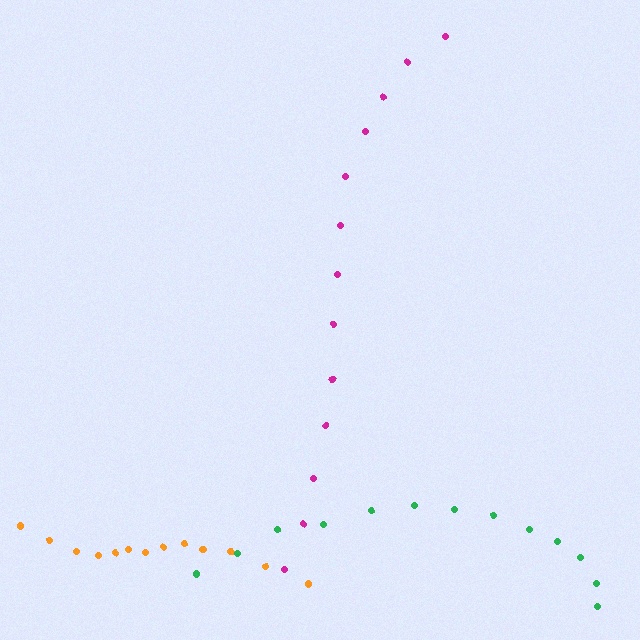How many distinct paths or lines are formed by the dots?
There are 3 distinct paths.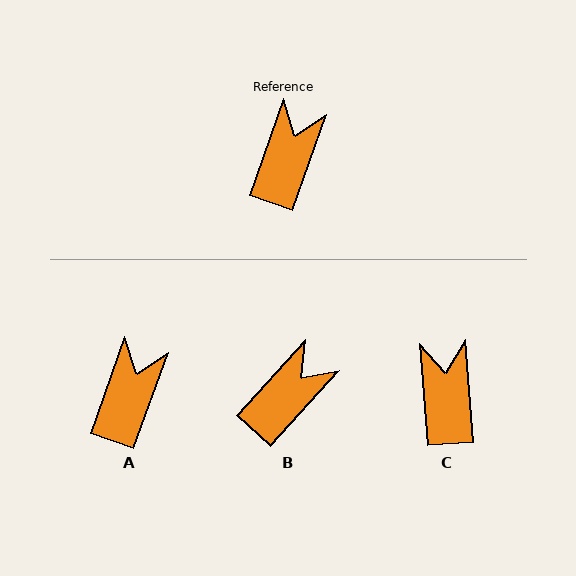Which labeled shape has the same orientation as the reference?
A.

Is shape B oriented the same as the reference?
No, it is off by about 22 degrees.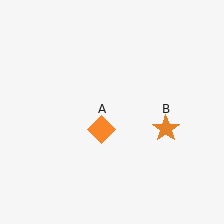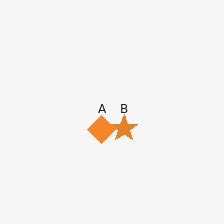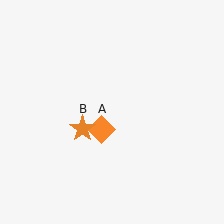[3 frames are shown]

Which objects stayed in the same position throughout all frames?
Orange diamond (object A) remained stationary.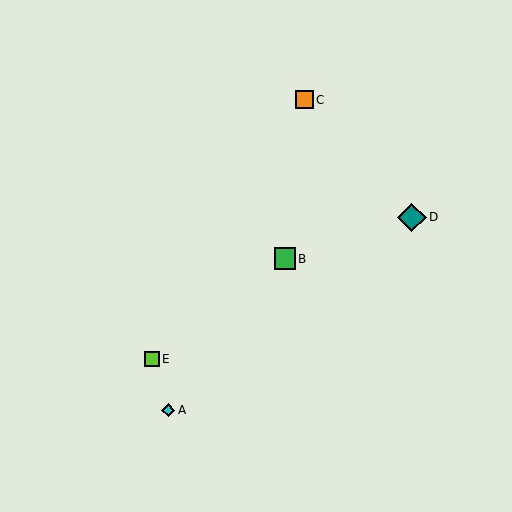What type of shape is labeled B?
Shape B is a green square.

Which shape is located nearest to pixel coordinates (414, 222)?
The teal diamond (labeled D) at (412, 217) is nearest to that location.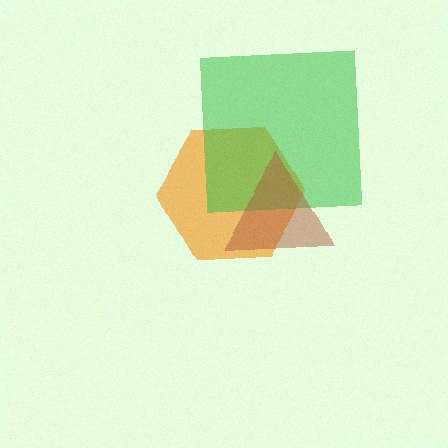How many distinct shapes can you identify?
There are 3 distinct shapes: an orange hexagon, a green square, a brown triangle.